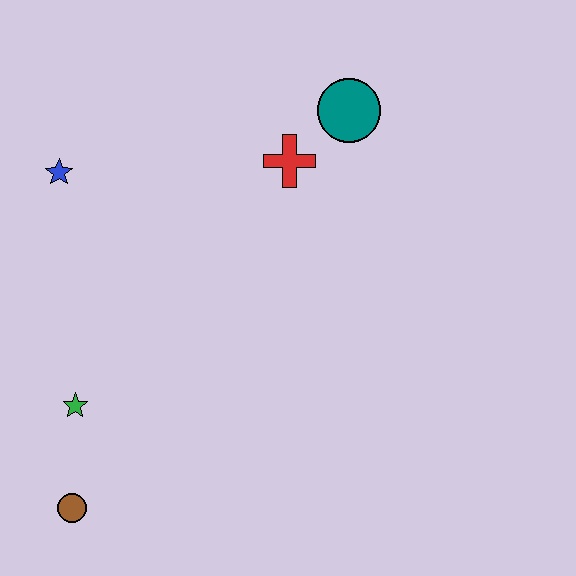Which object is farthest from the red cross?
The brown circle is farthest from the red cross.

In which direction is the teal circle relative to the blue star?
The teal circle is to the right of the blue star.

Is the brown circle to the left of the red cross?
Yes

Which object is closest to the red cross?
The teal circle is closest to the red cross.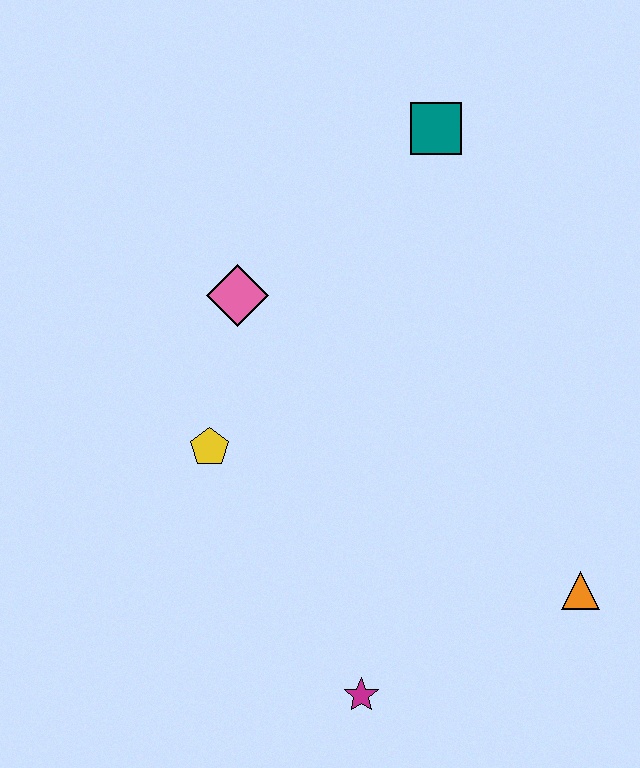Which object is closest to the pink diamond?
The yellow pentagon is closest to the pink diamond.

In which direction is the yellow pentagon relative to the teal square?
The yellow pentagon is below the teal square.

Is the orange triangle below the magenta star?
No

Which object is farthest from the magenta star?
The teal square is farthest from the magenta star.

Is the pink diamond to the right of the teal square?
No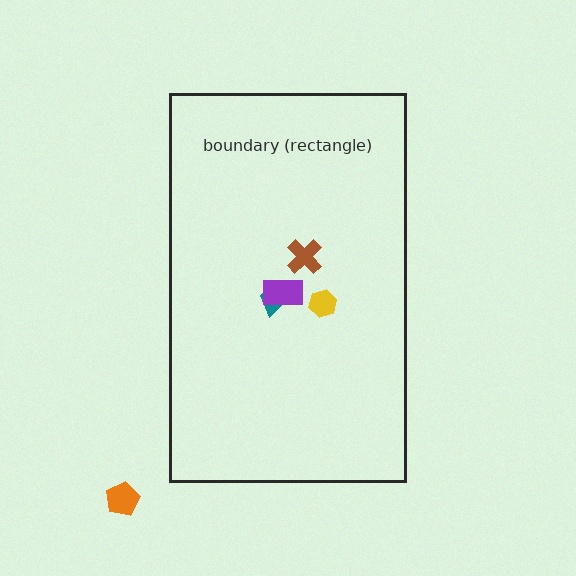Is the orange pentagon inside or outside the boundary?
Outside.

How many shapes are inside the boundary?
4 inside, 1 outside.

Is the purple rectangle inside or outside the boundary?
Inside.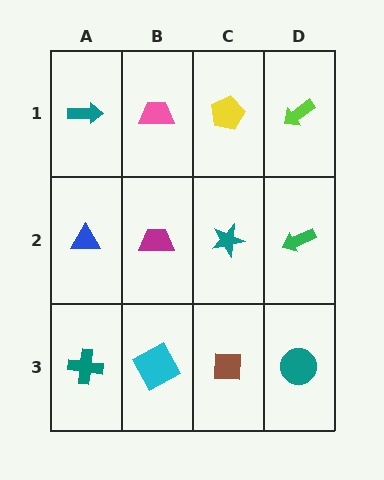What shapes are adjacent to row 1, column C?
A teal star (row 2, column C), a pink trapezoid (row 1, column B), a lime arrow (row 1, column D).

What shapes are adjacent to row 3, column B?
A magenta trapezoid (row 2, column B), a teal cross (row 3, column A), a brown square (row 3, column C).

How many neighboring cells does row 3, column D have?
2.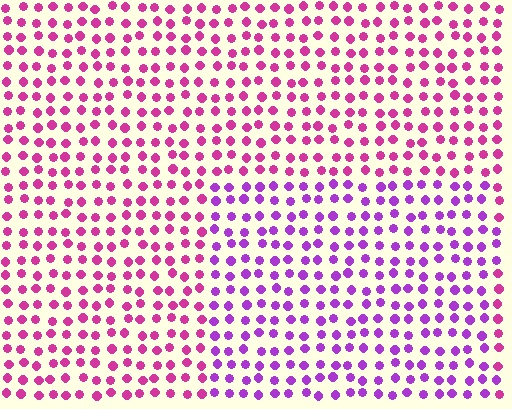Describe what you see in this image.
The image is filled with small magenta elements in a uniform arrangement. A rectangle-shaped region is visible where the elements are tinted to a slightly different hue, forming a subtle color boundary.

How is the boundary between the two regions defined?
The boundary is defined purely by a slight shift in hue (about 36 degrees). Spacing, size, and orientation are identical on both sides.